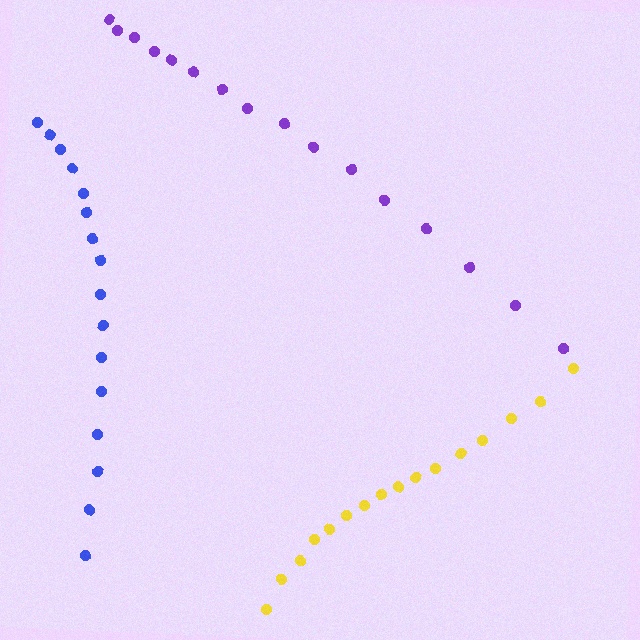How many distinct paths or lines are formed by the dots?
There are 3 distinct paths.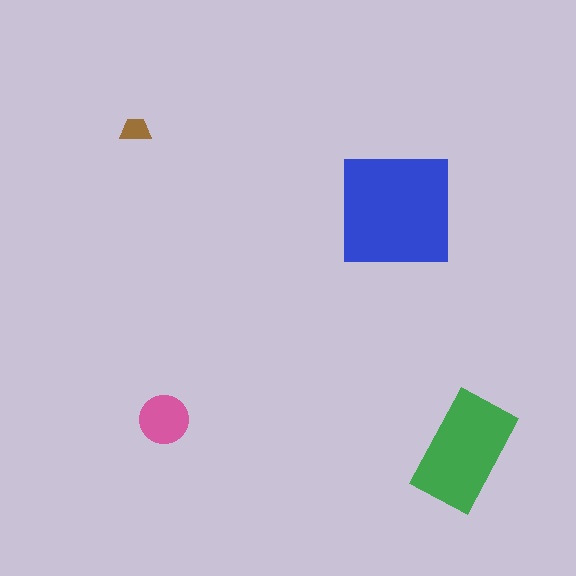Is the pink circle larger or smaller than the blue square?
Smaller.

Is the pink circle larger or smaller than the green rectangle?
Smaller.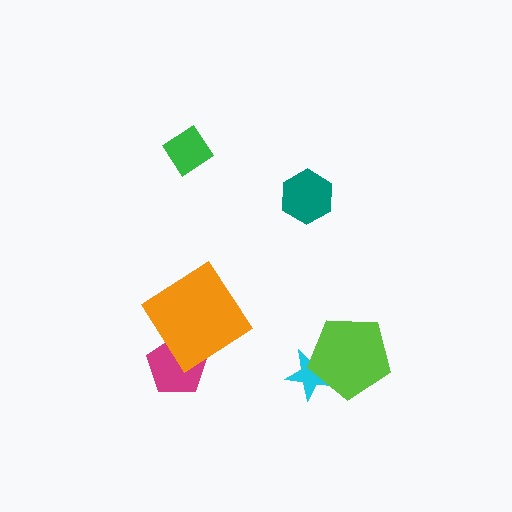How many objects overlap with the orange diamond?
1 object overlaps with the orange diamond.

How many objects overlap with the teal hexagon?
0 objects overlap with the teal hexagon.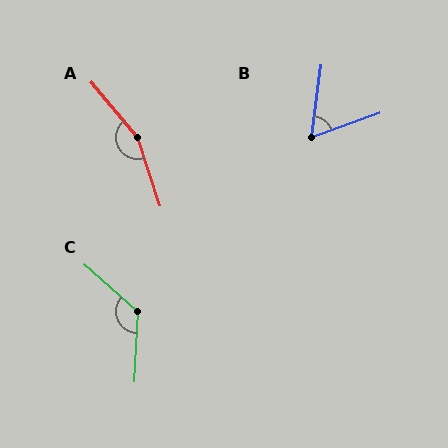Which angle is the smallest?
B, at approximately 63 degrees.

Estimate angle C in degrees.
Approximately 129 degrees.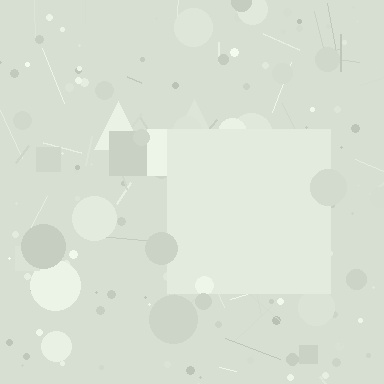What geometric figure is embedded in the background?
A square is embedded in the background.